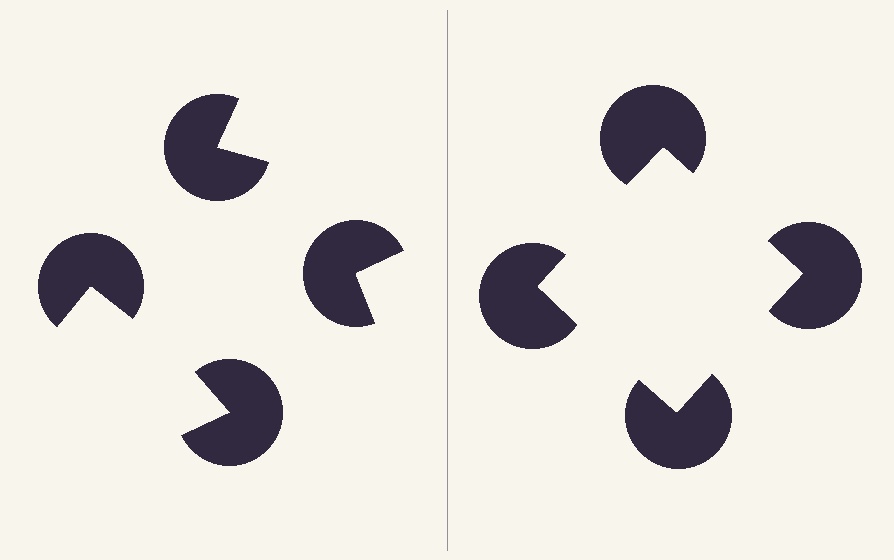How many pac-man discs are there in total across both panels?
8 — 4 on each side.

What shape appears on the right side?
An illusory square.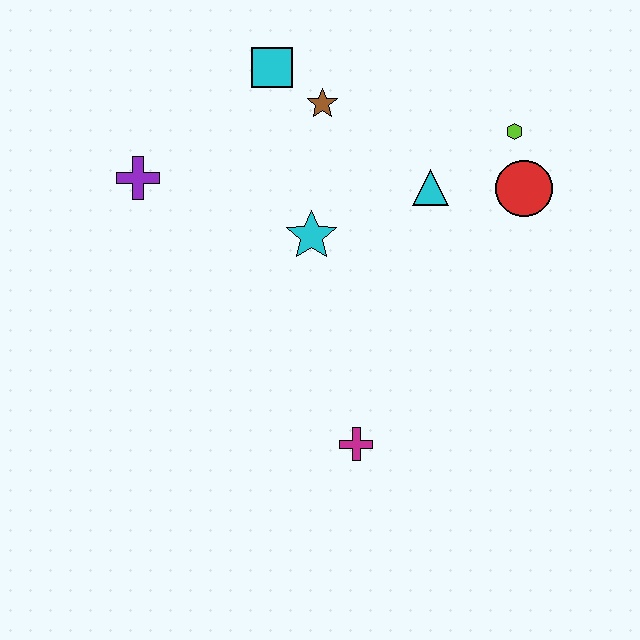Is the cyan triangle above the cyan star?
Yes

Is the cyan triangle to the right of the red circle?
No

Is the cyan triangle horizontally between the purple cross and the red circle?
Yes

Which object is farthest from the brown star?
The magenta cross is farthest from the brown star.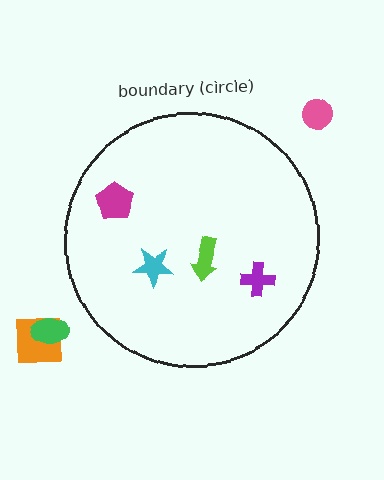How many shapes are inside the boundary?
4 inside, 3 outside.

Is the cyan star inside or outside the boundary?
Inside.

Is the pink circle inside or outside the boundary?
Outside.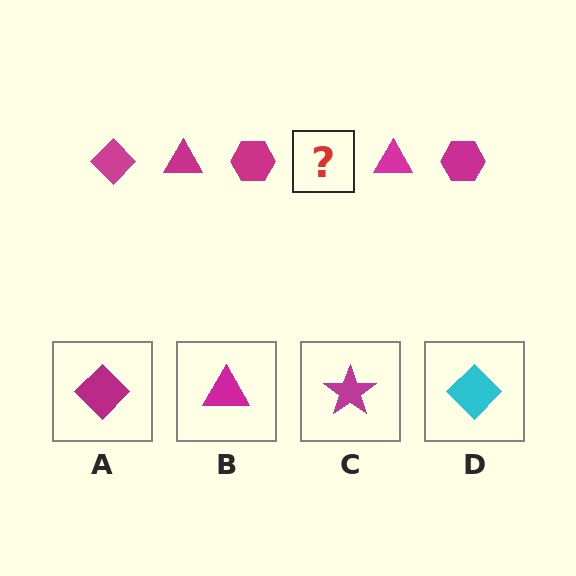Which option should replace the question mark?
Option A.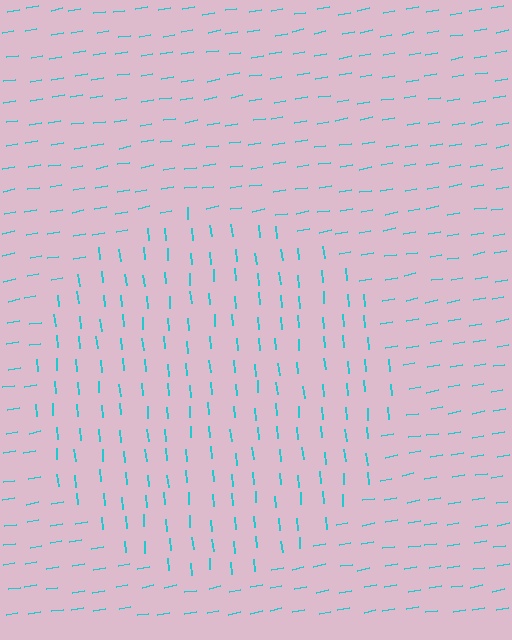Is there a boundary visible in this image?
Yes, there is a texture boundary formed by a change in line orientation.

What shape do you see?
I see a circle.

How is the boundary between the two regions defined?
The boundary is defined purely by a change in line orientation (approximately 85 degrees difference). All lines are the same color and thickness.